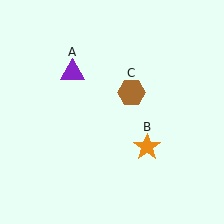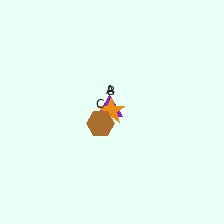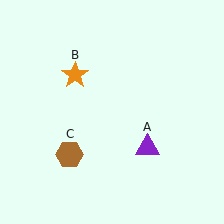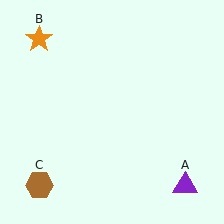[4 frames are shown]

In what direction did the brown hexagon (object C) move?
The brown hexagon (object C) moved down and to the left.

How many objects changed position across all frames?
3 objects changed position: purple triangle (object A), orange star (object B), brown hexagon (object C).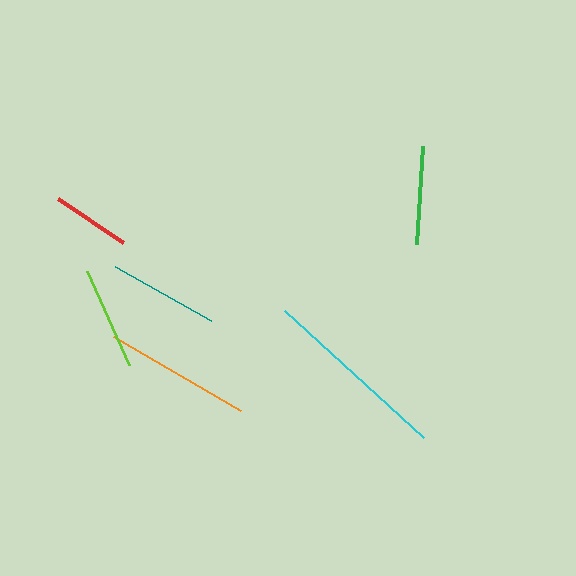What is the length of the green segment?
The green segment is approximately 98 pixels long.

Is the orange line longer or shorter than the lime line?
The orange line is longer than the lime line.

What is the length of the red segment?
The red segment is approximately 79 pixels long.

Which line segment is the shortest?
The red line is the shortest at approximately 79 pixels.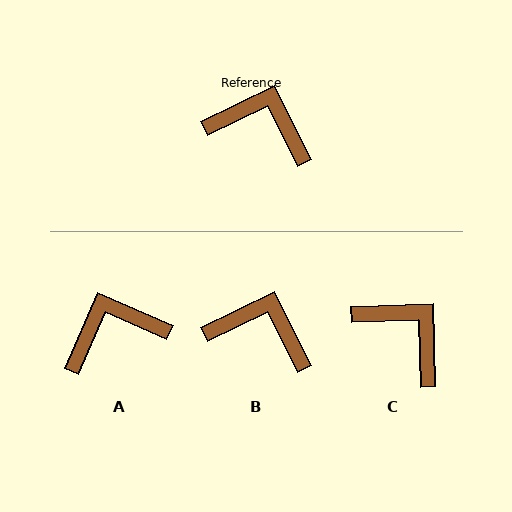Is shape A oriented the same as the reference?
No, it is off by about 40 degrees.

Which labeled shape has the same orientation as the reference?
B.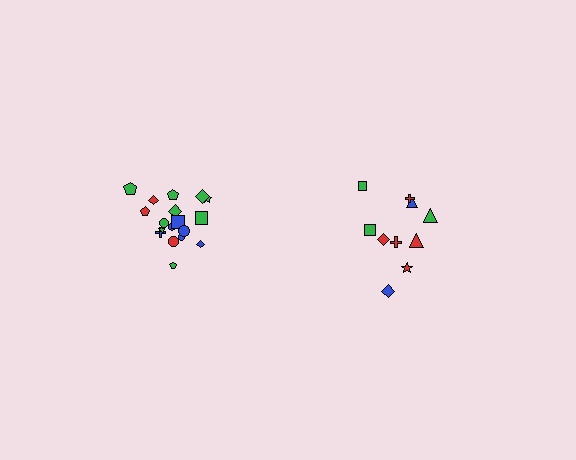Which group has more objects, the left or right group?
The left group.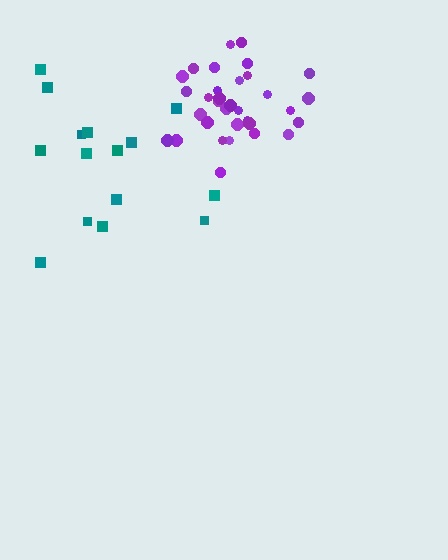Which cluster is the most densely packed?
Purple.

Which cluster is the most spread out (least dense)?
Teal.